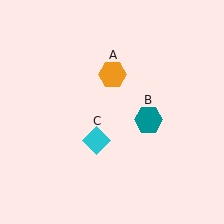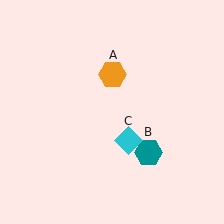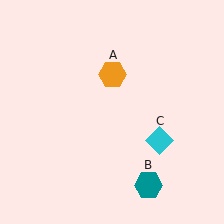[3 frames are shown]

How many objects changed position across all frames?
2 objects changed position: teal hexagon (object B), cyan diamond (object C).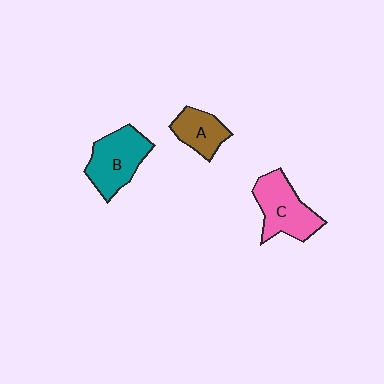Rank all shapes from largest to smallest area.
From largest to smallest: B (teal), C (pink), A (brown).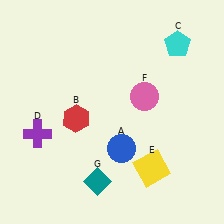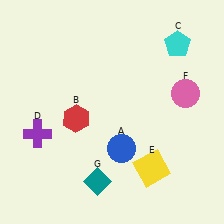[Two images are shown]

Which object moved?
The pink circle (F) moved right.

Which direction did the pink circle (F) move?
The pink circle (F) moved right.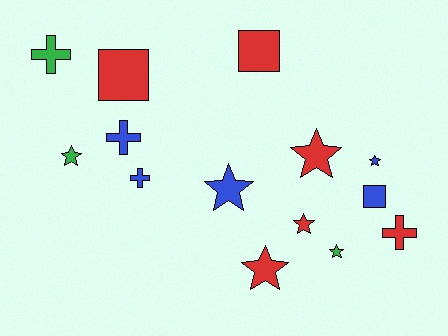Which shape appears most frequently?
Star, with 7 objects.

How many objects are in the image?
There are 14 objects.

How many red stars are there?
There are 3 red stars.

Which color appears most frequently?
Red, with 6 objects.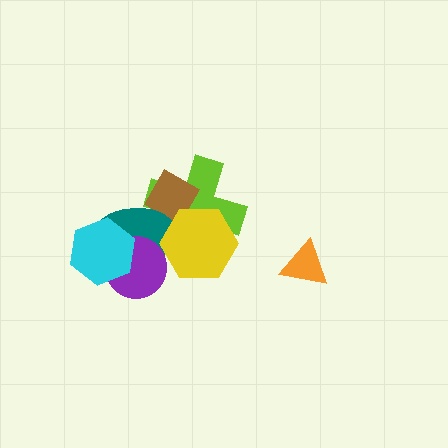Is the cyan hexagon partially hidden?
No, no other shape covers it.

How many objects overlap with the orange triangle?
0 objects overlap with the orange triangle.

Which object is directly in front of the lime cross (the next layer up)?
The brown diamond is directly in front of the lime cross.